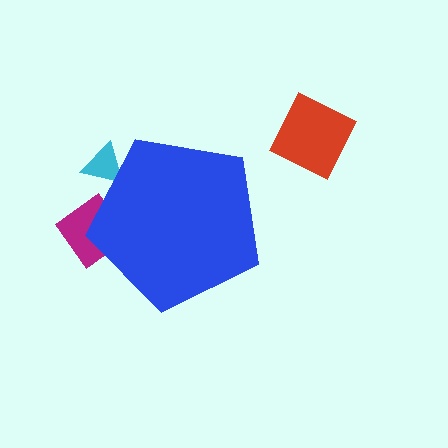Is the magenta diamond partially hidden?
Yes, the magenta diamond is partially hidden behind the blue pentagon.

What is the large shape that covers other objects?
A blue pentagon.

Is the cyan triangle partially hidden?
Yes, the cyan triangle is partially hidden behind the blue pentagon.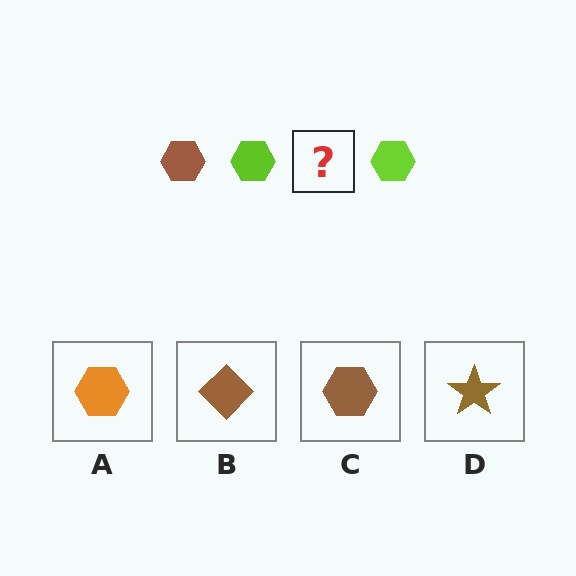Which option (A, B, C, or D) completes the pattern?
C.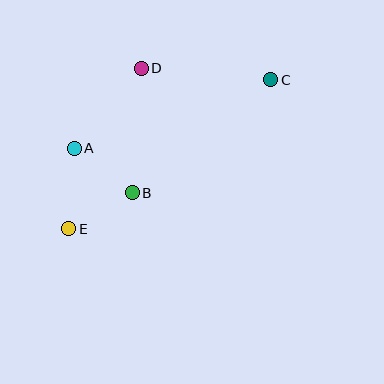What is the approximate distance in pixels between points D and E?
The distance between D and E is approximately 176 pixels.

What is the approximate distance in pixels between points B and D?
The distance between B and D is approximately 125 pixels.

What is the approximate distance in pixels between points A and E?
The distance between A and E is approximately 81 pixels.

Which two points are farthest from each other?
Points C and E are farthest from each other.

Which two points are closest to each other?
Points B and E are closest to each other.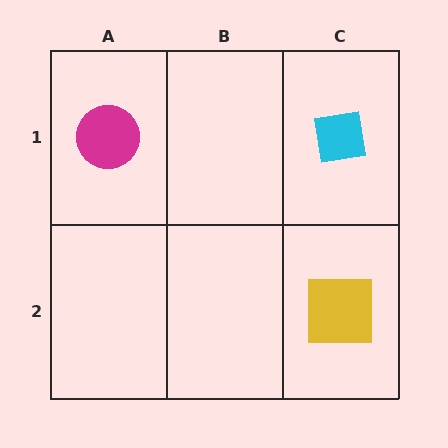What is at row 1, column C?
A cyan square.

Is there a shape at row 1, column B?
No, that cell is empty.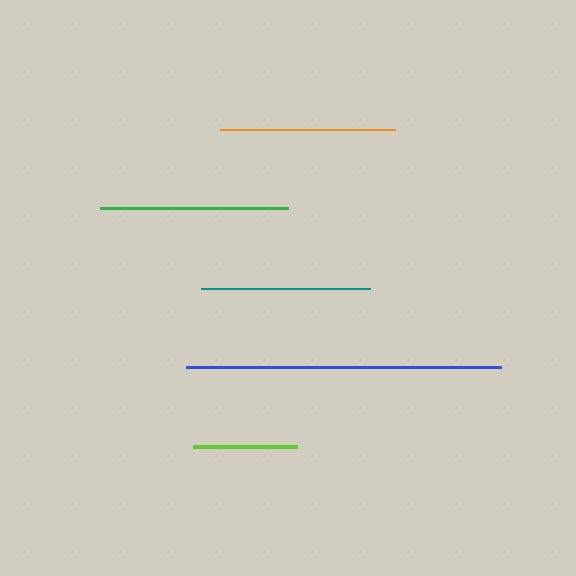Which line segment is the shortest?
The lime line is the shortest at approximately 103 pixels.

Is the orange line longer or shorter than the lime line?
The orange line is longer than the lime line.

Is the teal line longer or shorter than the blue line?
The blue line is longer than the teal line.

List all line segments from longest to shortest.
From longest to shortest: blue, green, orange, teal, lime.